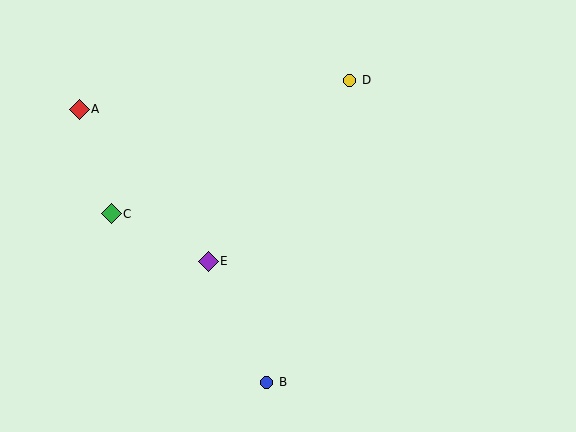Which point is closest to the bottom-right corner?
Point B is closest to the bottom-right corner.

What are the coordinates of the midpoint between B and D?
The midpoint between B and D is at (308, 231).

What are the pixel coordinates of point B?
Point B is at (267, 382).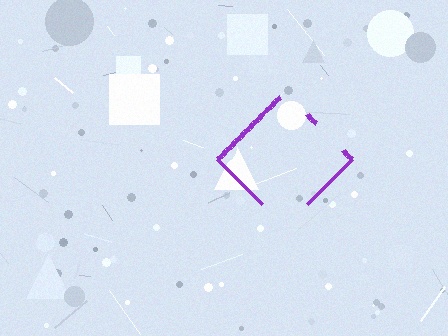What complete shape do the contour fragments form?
The contour fragments form a diamond.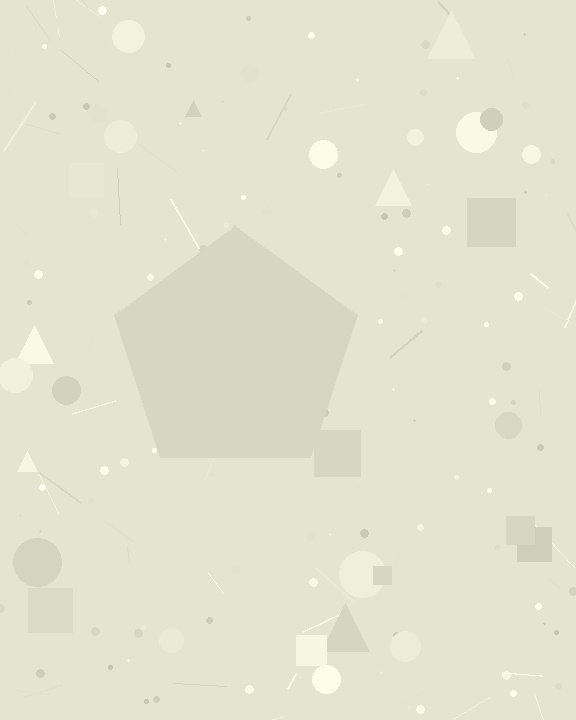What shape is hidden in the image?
A pentagon is hidden in the image.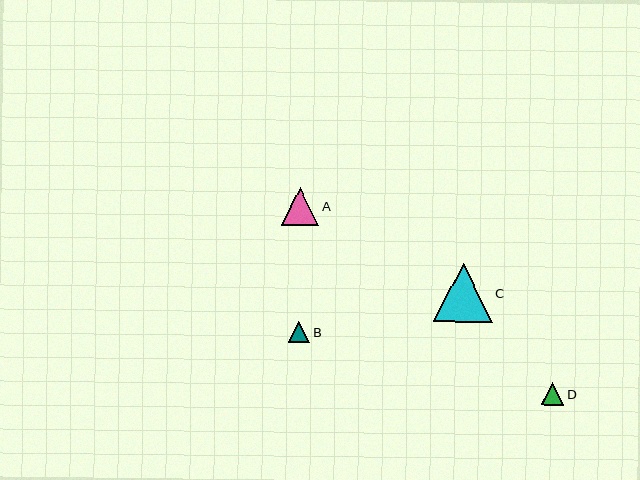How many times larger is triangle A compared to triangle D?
Triangle A is approximately 1.7 times the size of triangle D.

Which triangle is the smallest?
Triangle B is the smallest with a size of approximately 21 pixels.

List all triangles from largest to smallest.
From largest to smallest: C, A, D, B.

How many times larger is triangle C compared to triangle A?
Triangle C is approximately 1.6 times the size of triangle A.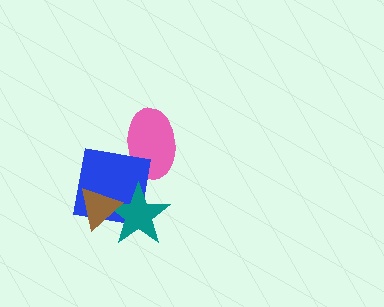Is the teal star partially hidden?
Yes, it is partially covered by another shape.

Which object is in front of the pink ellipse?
The blue square is in front of the pink ellipse.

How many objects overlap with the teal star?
2 objects overlap with the teal star.